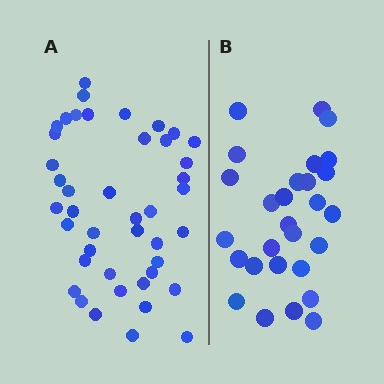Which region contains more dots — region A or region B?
Region A (the left region) has more dots.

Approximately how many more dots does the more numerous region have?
Region A has approximately 15 more dots than region B.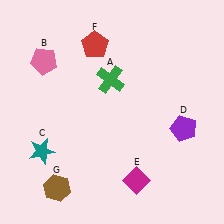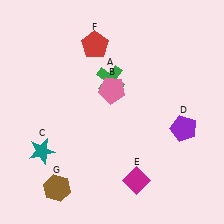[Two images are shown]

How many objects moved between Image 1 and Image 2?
1 object moved between the two images.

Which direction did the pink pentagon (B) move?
The pink pentagon (B) moved right.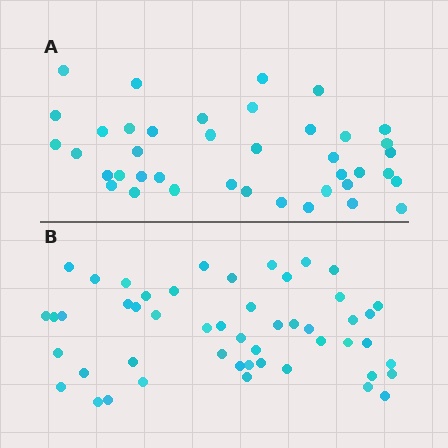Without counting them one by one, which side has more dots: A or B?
Region B (the bottom region) has more dots.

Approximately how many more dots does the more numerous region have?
Region B has roughly 10 or so more dots than region A.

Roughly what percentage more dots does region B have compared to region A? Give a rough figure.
About 25% more.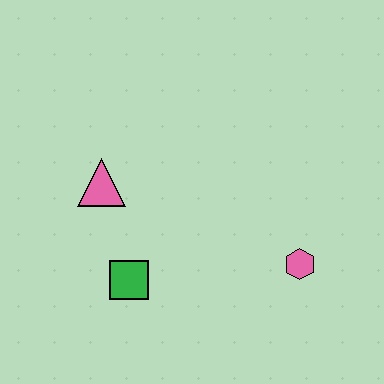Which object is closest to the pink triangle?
The green square is closest to the pink triangle.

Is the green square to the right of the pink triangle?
Yes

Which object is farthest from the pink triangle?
The pink hexagon is farthest from the pink triangle.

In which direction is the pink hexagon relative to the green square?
The pink hexagon is to the right of the green square.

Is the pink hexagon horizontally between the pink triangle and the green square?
No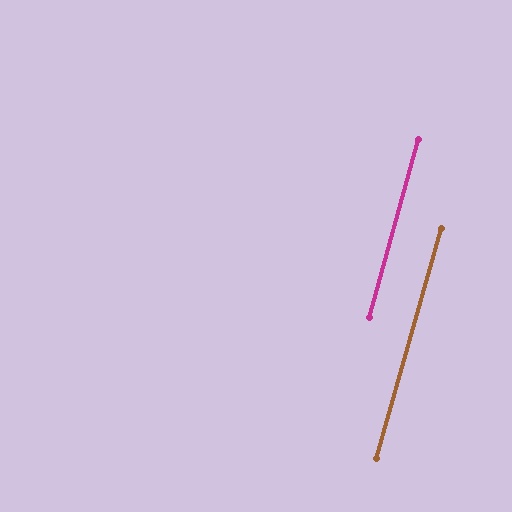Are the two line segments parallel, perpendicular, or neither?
Parallel — their directions differ by only 0.4°.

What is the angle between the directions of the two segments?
Approximately 0 degrees.